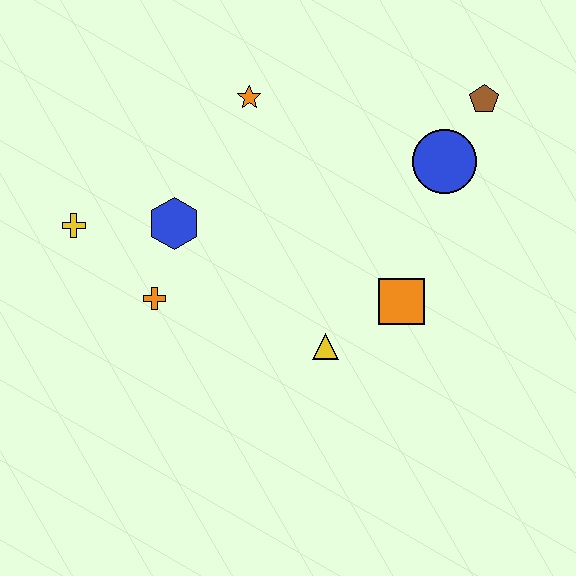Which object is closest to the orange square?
The yellow triangle is closest to the orange square.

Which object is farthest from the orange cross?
The brown pentagon is farthest from the orange cross.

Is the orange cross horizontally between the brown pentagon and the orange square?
No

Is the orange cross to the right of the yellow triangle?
No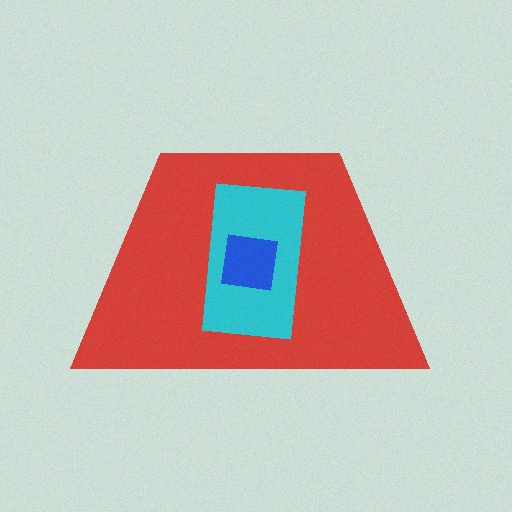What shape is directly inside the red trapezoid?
The cyan rectangle.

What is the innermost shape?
The blue square.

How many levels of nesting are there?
3.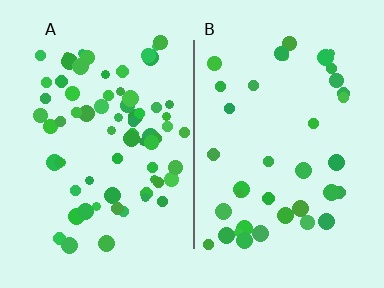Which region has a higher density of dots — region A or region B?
A (the left).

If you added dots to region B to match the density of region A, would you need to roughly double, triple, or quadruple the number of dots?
Approximately double.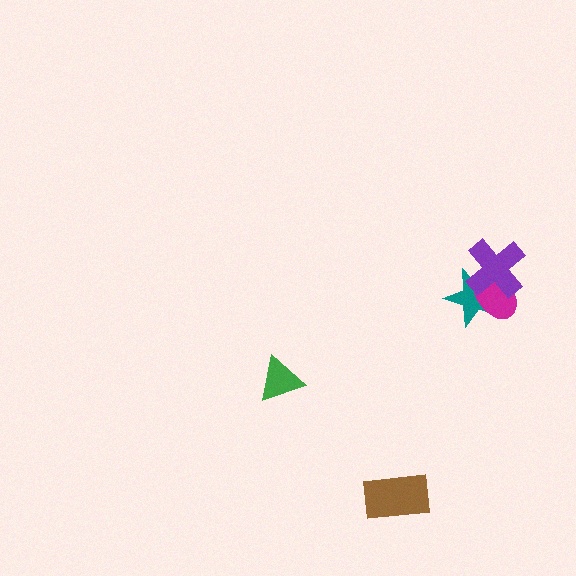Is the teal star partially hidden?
Yes, it is partially covered by another shape.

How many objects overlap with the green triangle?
0 objects overlap with the green triangle.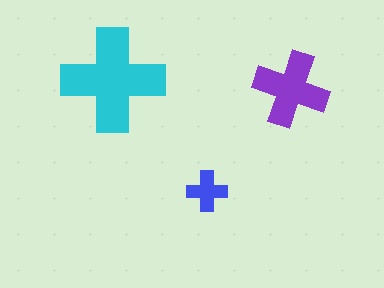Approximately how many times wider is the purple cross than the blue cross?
About 2 times wider.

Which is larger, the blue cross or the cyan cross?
The cyan one.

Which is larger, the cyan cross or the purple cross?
The cyan one.